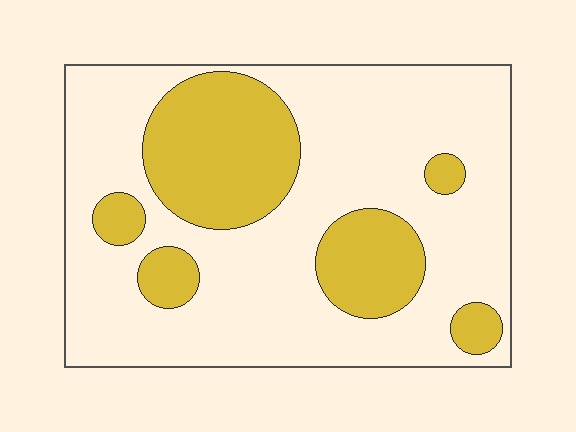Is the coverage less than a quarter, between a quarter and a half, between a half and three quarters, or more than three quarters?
Between a quarter and a half.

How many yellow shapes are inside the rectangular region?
6.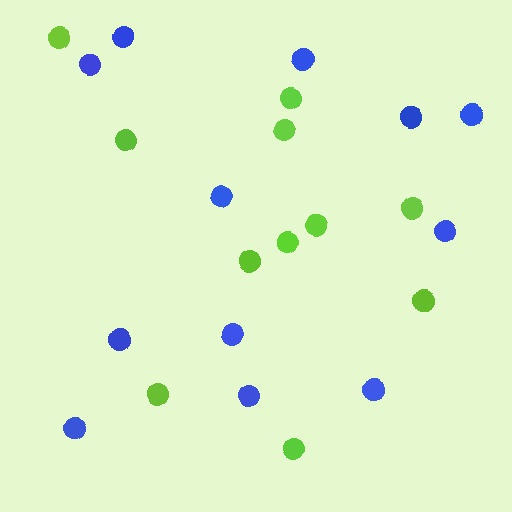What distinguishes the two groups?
There are 2 groups: one group of blue circles (12) and one group of lime circles (11).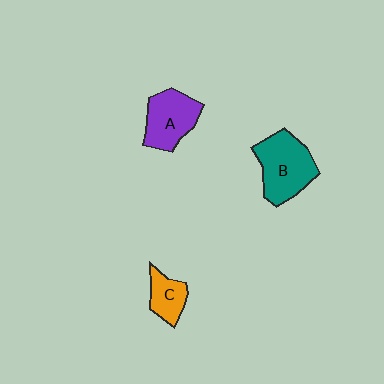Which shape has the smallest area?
Shape C (orange).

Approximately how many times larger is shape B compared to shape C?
Approximately 2.1 times.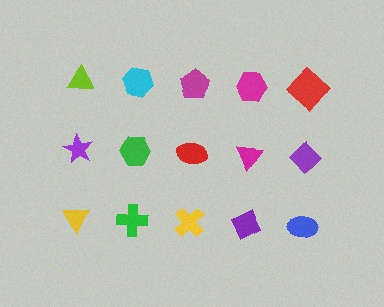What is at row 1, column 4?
A magenta hexagon.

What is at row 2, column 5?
A purple diamond.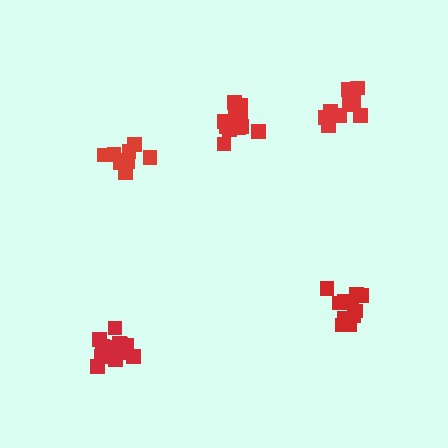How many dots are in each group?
Group 1: 11 dots, Group 2: 10 dots, Group 3: 12 dots, Group 4: 16 dots, Group 5: 11 dots (60 total).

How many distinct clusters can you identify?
There are 5 distinct clusters.